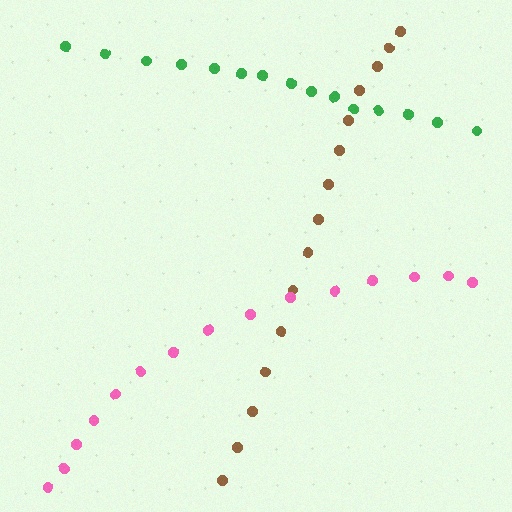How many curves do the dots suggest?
There are 3 distinct paths.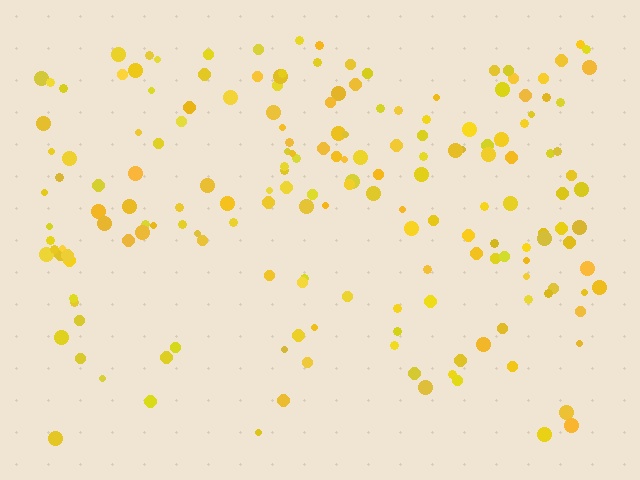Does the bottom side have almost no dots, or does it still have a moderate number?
Still a moderate number, just noticeably fewer than the top.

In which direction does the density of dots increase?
From bottom to top, with the top side densest.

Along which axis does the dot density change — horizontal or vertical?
Vertical.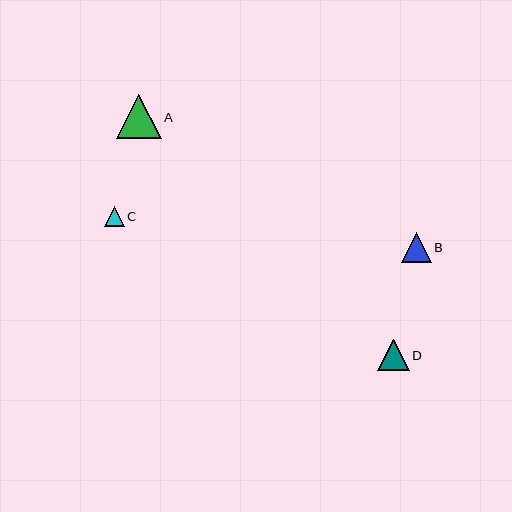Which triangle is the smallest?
Triangle C is the smallest with a size of approximately 20 pixels.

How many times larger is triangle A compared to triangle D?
Triangle A is approximately 1.4 times the size of triangle D.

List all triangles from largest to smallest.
From largest to smallest: A, D, B, C.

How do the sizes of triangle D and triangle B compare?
Triangle D and triangle B are approximately the same size.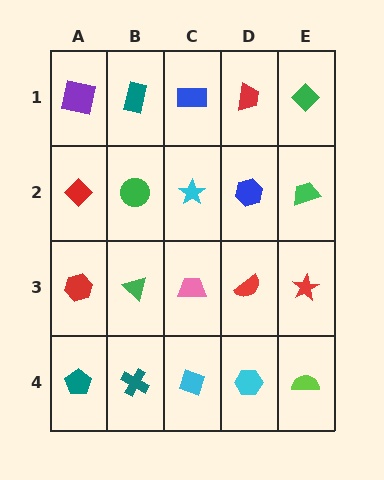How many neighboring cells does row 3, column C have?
4.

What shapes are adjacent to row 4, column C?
A pink trapezoid (row 3, column C), a teal cross (row 4, column B), a cyan hexagon (row 4, column D).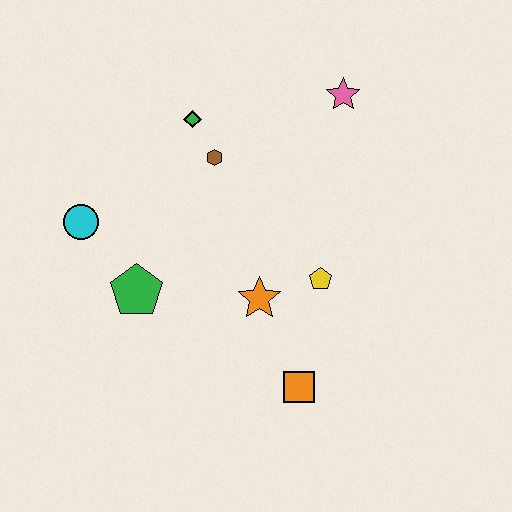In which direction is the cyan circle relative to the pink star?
The cyan circle is to the left of the pink star.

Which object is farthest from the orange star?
The pink star is farthest from the orange star.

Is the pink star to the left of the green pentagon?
No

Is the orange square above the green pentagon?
No